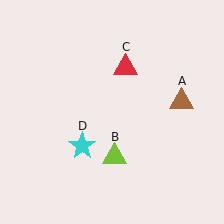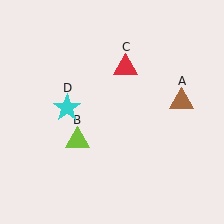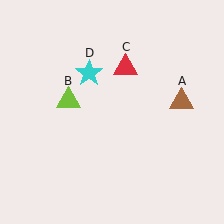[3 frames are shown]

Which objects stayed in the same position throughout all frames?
Brown triangle (object A) and red triangle (object C) remained stationary.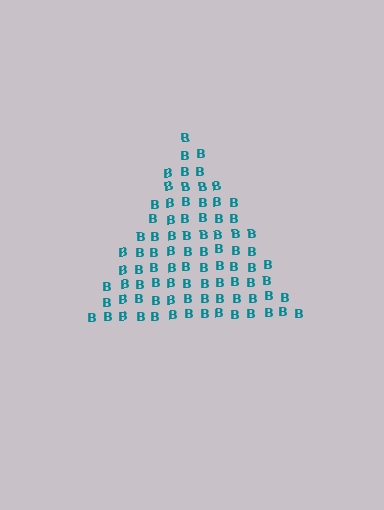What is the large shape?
The large shape is a triangle.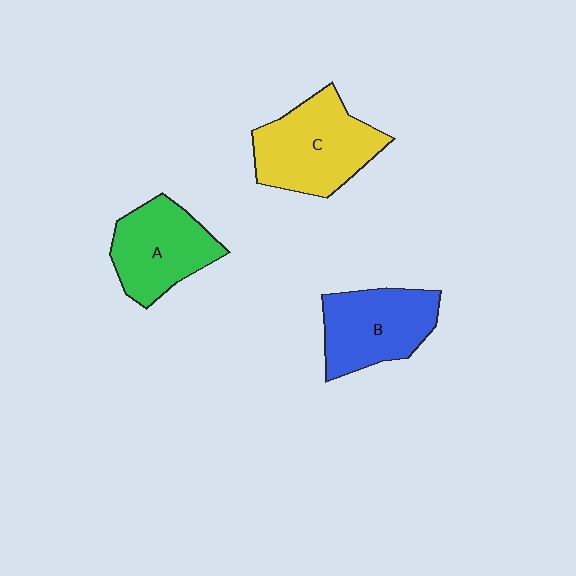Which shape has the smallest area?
Shape A (green).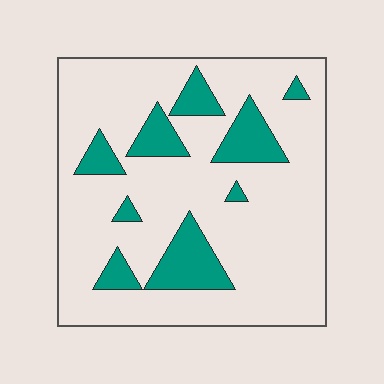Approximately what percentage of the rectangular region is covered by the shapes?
Approximately 20%.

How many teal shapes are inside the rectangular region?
9.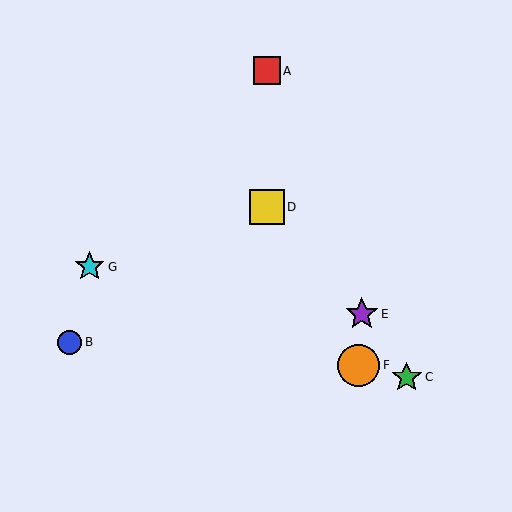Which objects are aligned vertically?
Objects A, D are aligned vertically.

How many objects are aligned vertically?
2 objects (A, D) are aligned vertically.